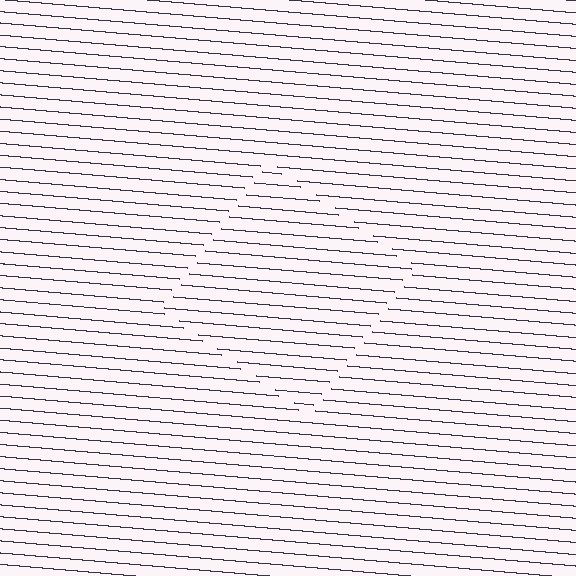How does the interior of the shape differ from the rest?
The interior of the shape contains the same grating, shifted by half a period — the contour is defined by the phase discontinuity where line-ends from the inner and outer gratings abut.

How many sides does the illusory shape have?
4 sides — the line-ends trace a square.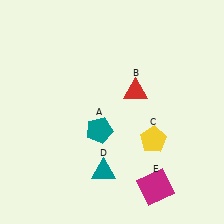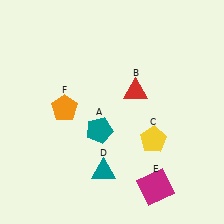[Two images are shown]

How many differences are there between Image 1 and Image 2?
There is 1 difference between the two images.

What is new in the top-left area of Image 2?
An orange pentagon (F) was added in the top-left area of Image 2.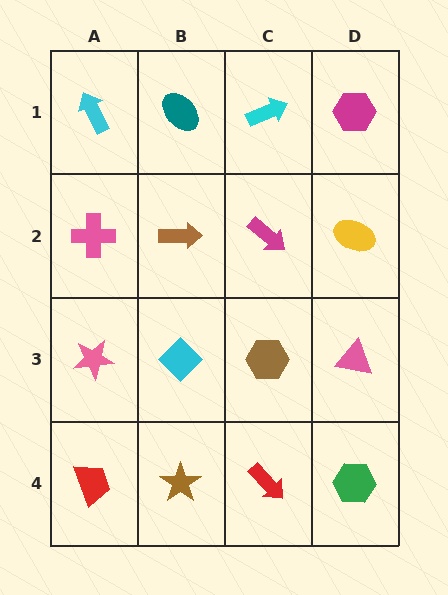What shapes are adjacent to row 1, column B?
A brown arrow (row 2, column B), a cyan arrow (row 1, column A), a cyan arrow (row 1, column C).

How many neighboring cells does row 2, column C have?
4.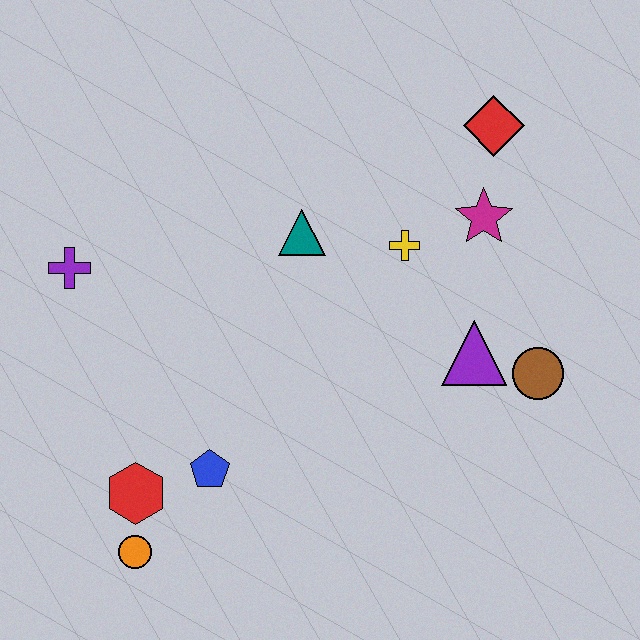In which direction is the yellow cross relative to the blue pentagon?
The yellow cross is above the blue pentagon.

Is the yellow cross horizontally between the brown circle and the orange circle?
Yes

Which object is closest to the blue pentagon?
The red hexagon is closest to the blue pentagon.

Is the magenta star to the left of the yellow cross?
No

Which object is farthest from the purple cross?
The brown circle is farthest from the purple cross.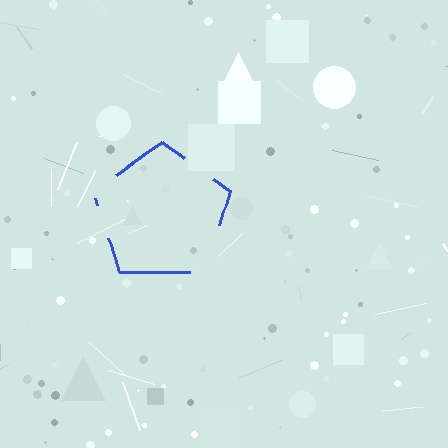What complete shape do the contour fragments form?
The contour fragments form a pentagon.